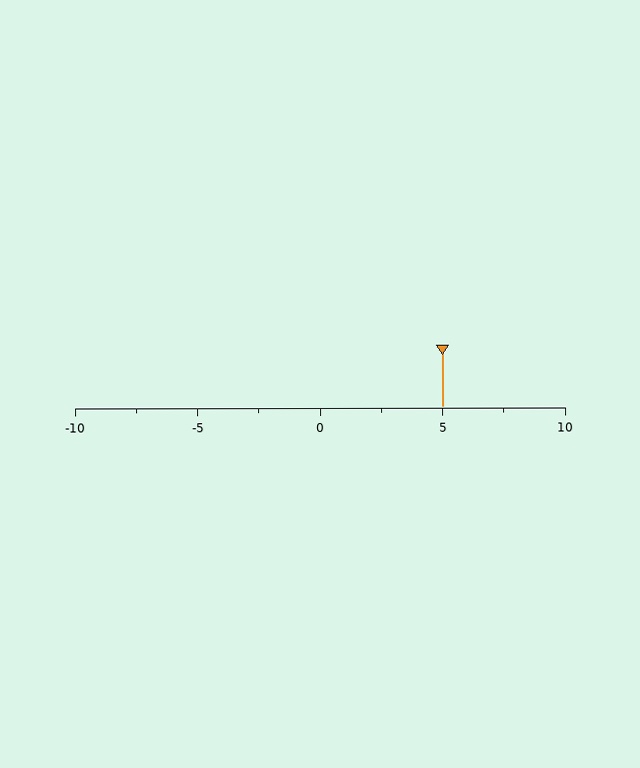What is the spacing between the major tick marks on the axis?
The major ticks are spaced 5 apart.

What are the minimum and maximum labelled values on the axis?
The axis runs from -10 to 10.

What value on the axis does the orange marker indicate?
The marker indicates approximately 5.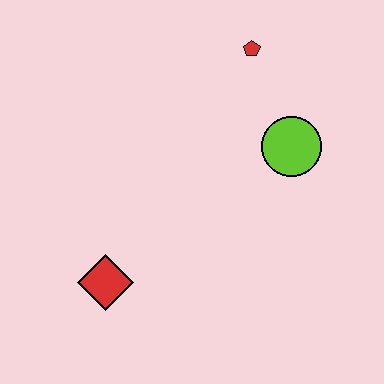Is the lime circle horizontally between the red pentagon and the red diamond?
No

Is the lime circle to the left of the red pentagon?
No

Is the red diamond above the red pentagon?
No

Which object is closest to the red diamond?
The lime circle is closest to the red diamond.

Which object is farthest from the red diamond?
The red pentagon is farthest from the red diamond.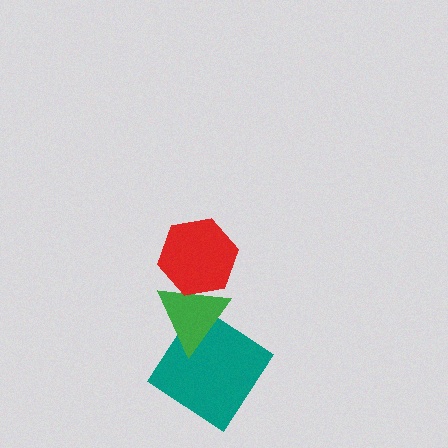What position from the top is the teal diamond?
The teal diamond is 3rd from the top.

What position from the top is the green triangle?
The green triangle is 2nd from the top.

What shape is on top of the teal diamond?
The green triangle is on top of the teal diamond.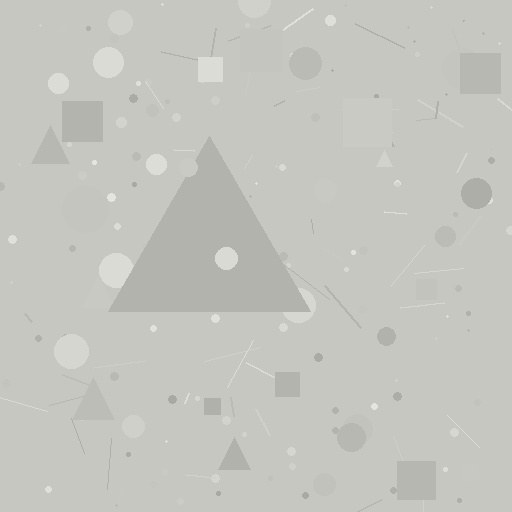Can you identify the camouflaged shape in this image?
The camouflaged shape is a triangle.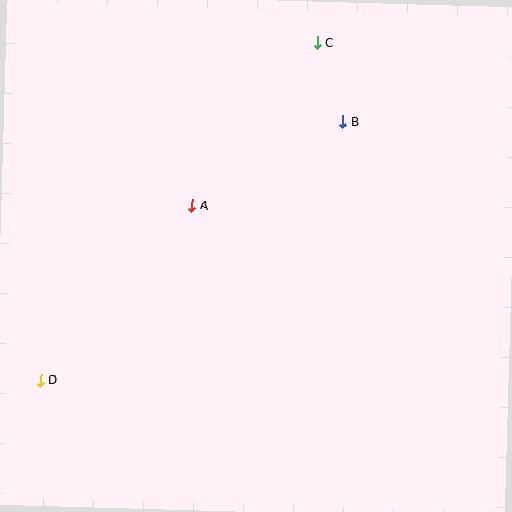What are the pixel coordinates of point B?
Point B is at (343, 122).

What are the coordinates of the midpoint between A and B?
The midpoint between A and B is at (267, 163).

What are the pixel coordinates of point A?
Point A is at (192, 205).